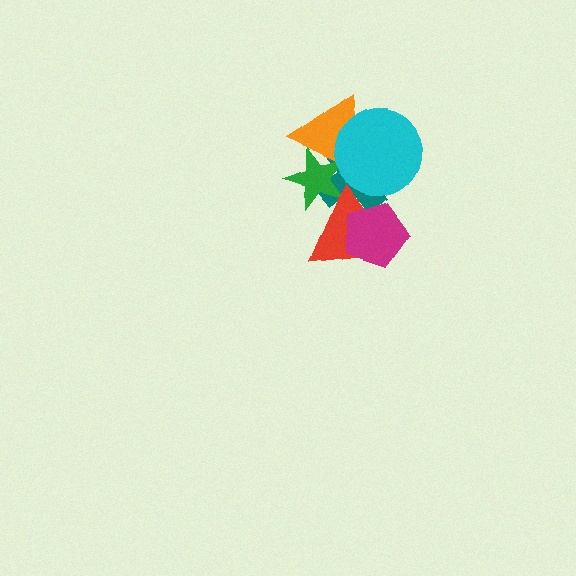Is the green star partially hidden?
Yes, it is partially covered by another shape.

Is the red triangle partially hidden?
Yes, it is partially covered by another shape.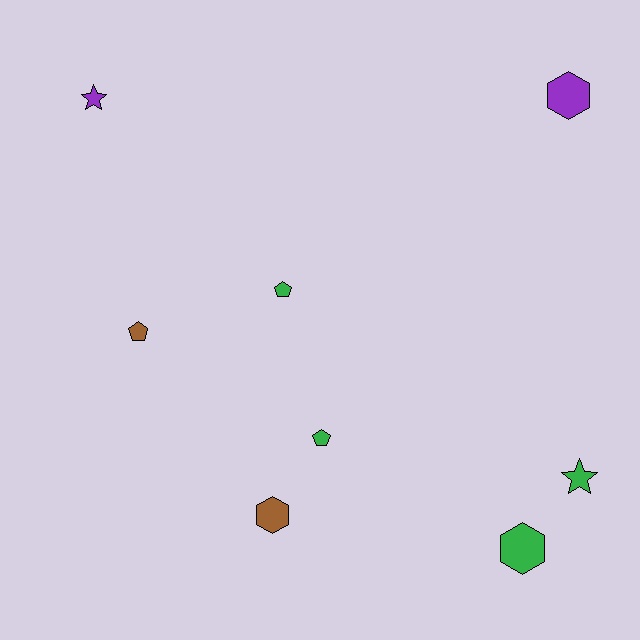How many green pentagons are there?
There are 2 green pentagons.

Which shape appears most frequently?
Hexagon, with 3 objects.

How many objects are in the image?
There are 8 objects.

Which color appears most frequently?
Green, with 4 objects.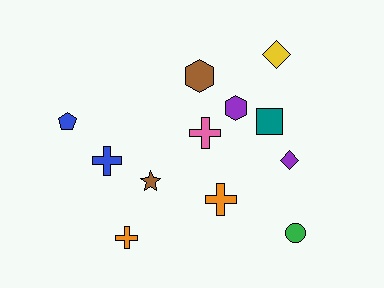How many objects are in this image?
There are 12 objects.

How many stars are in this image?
There is 1 star.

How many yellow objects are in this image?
There is 1 yellow object.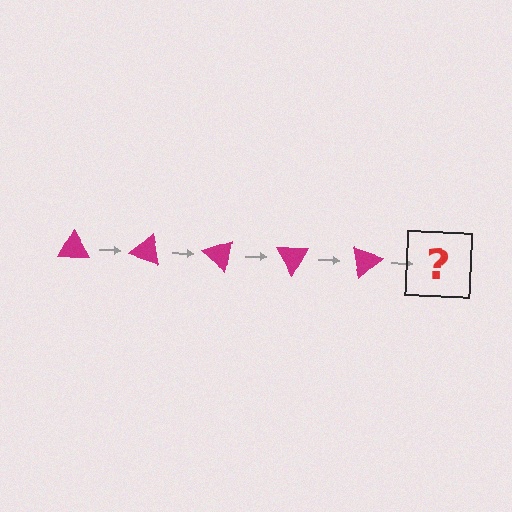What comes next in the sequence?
The next element should be a magenta triangle rotated 100 degrees.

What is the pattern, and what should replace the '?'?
The pattern is that the triangle rotates 20 degrees each step. The '?' should be a magenta triangle rotated 100 degrees.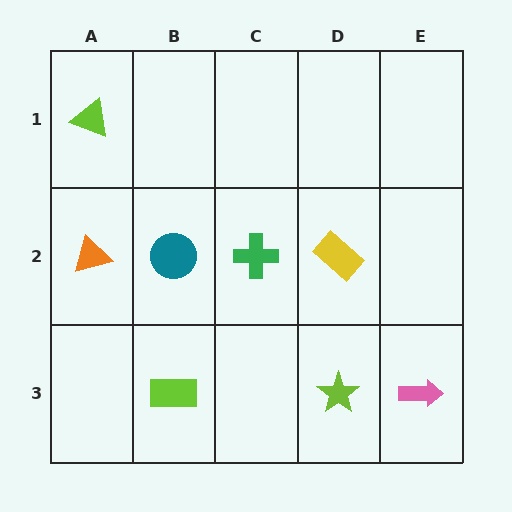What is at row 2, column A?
An orange triangle.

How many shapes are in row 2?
4 shapes.